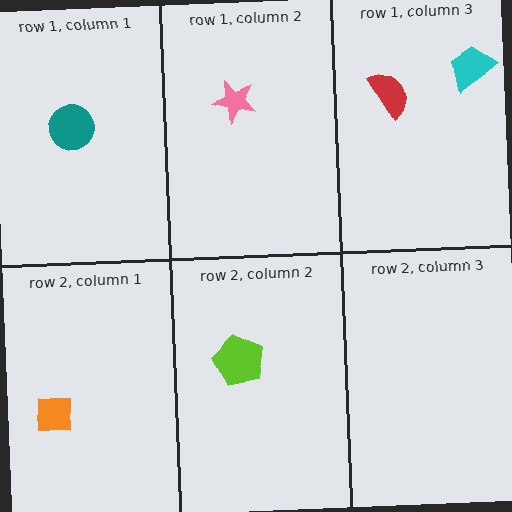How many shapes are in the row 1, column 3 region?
2.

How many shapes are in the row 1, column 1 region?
1.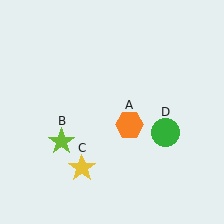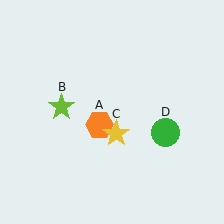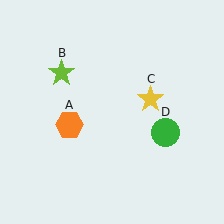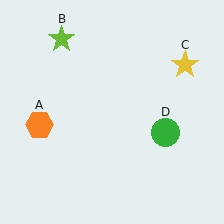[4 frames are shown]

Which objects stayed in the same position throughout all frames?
Green circle (object D) remained stationary.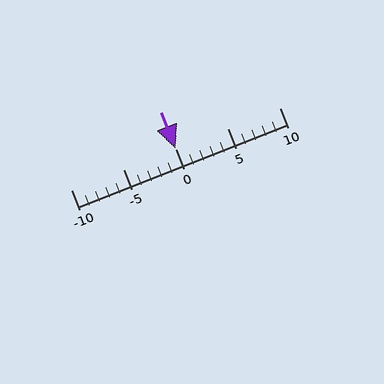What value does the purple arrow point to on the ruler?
The purple arrow points to approximately 0.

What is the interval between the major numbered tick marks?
The major tick marks are spaced 5 units apart.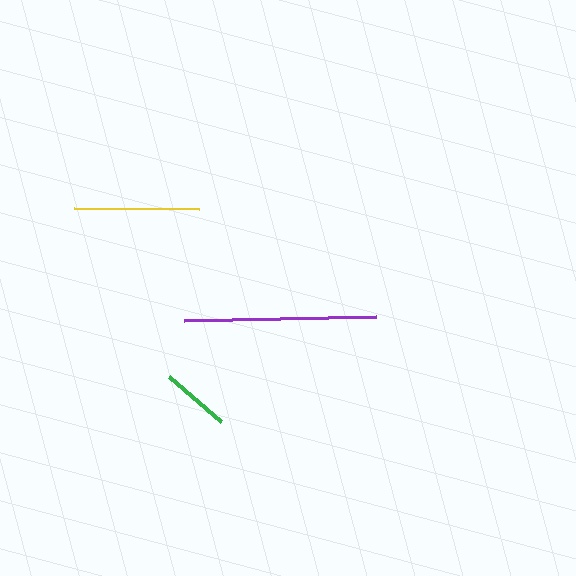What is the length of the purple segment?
The purple segment is approximately 192 pixels long.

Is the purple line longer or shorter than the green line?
The purple line is longer than the green line.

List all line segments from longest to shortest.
From longest to shortest: purple, yellow, green.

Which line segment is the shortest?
The green line is the shortest at approximately 69 pixels.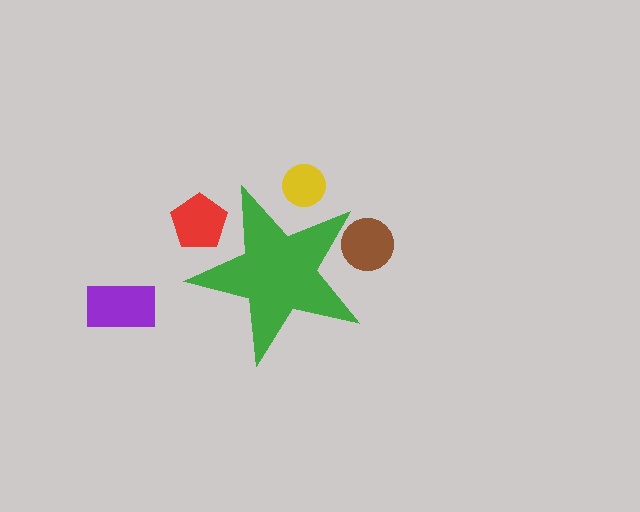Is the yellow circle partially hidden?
Yes, the yellow circle is partially hidden behind the green star.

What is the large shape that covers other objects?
A green star.